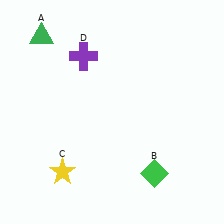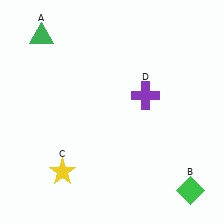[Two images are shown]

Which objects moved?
The objects that moved are: the green diamond (B), the purple cross (D).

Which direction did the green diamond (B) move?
The green diamond (B) moved right.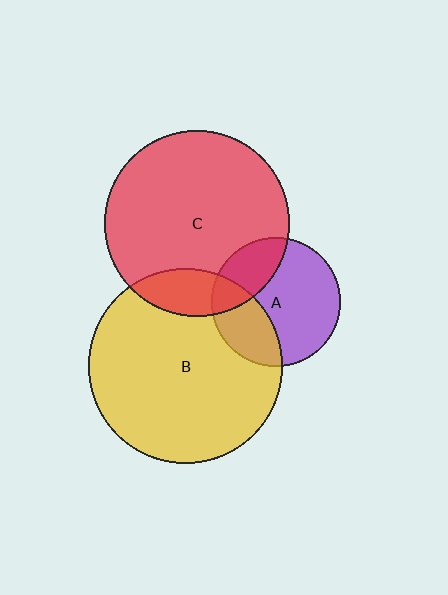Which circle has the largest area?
Circle B (yellow).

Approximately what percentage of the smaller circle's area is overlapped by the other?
Approximately 30%.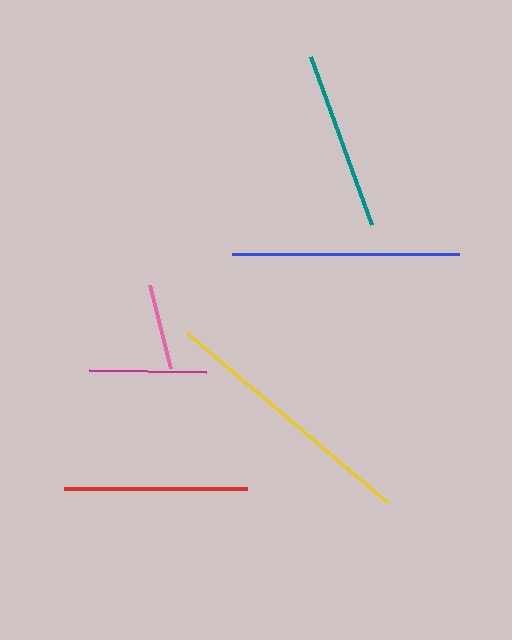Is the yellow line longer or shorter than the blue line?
The yellow line is longer than the blue line.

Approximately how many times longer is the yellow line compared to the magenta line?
The yellow line is approximately 2.2 times the length of the magenta line.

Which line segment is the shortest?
The pink line is the shortest at approximately 85 pixels.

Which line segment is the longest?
The yellow line is the longest at approximately 262 pixels.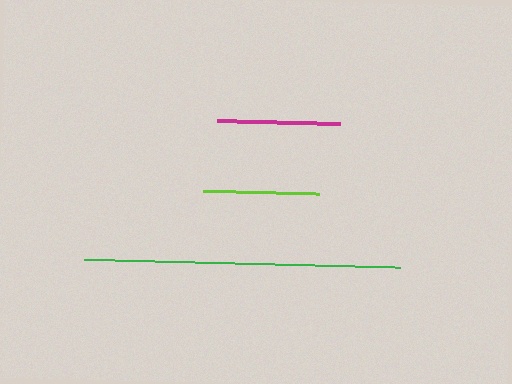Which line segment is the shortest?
The lime line is the shortest at approximately 116 pixels.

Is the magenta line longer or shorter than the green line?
The green line is longer than the magenta line.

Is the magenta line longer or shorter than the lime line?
The magenta line is longer than the lime line.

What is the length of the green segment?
The green segment is approximately 316 pixels long.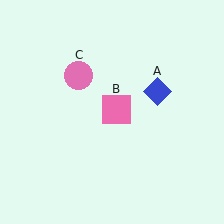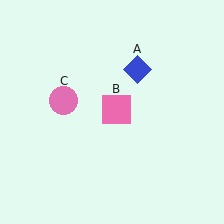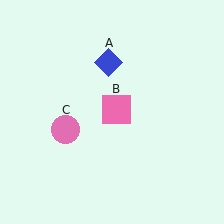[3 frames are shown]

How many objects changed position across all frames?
2 objects changed position: blue diamond (object A), pink circle (object C).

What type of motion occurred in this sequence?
The blue diamond (object A), pink circle (object C) rotated counterclockwise around the center of the scene.